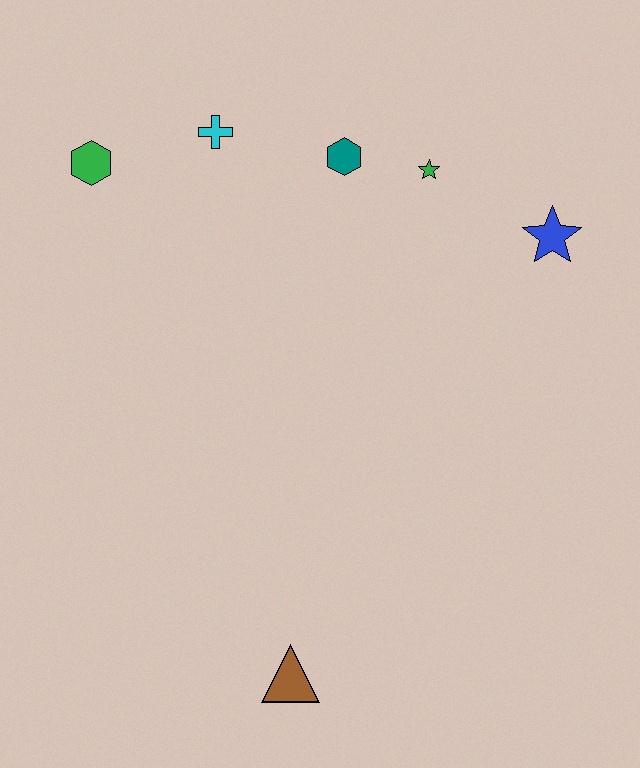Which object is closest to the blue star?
The green star is closest to the blue star.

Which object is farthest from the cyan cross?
The brown triangle is farthest from the cyan cross.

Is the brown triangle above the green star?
No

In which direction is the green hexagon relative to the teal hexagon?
The green hexagon is to the left of the teal hexagon.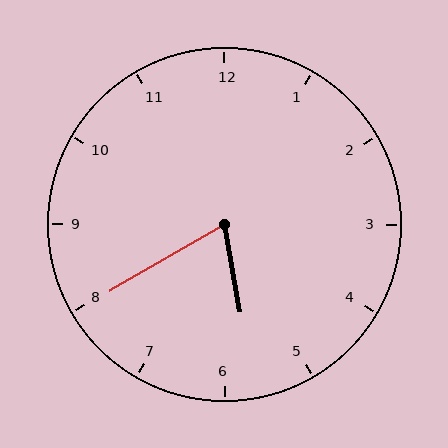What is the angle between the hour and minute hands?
Approximately 70 degrees.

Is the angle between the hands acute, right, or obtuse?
It is acute.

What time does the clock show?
5:40.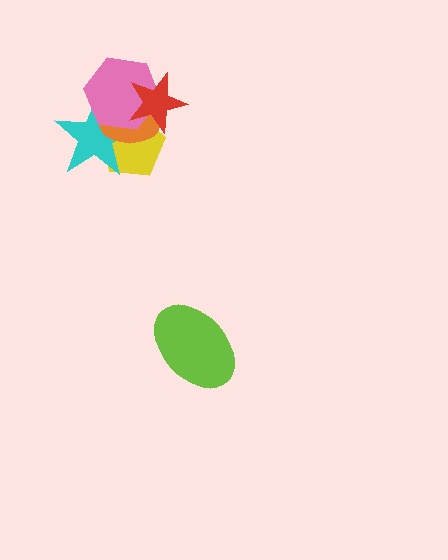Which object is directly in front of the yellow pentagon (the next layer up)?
The cyan star is directly in front of the yellow pentagon.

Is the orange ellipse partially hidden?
Yes, it is partially covered by another shape.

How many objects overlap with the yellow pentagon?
4 objects overlap with the yellow pentagon.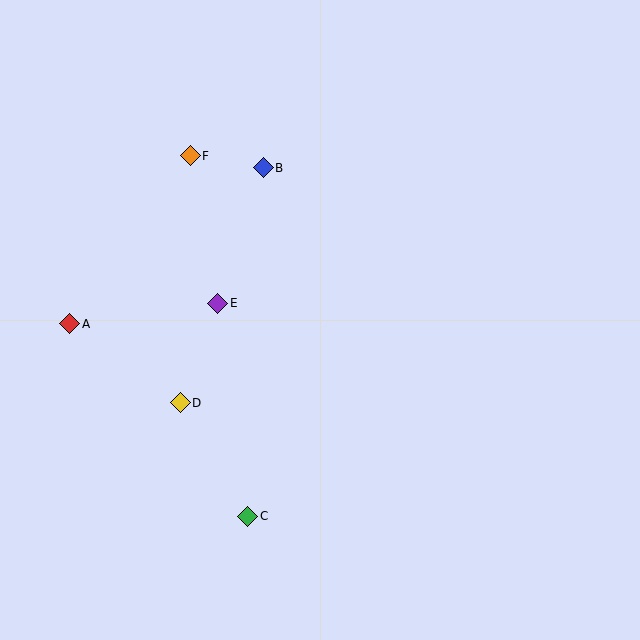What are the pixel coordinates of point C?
Point C is at (248, 516).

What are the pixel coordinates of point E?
Point E is at (218, 303).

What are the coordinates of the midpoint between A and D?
The midpoint between A and D is at (125, 363).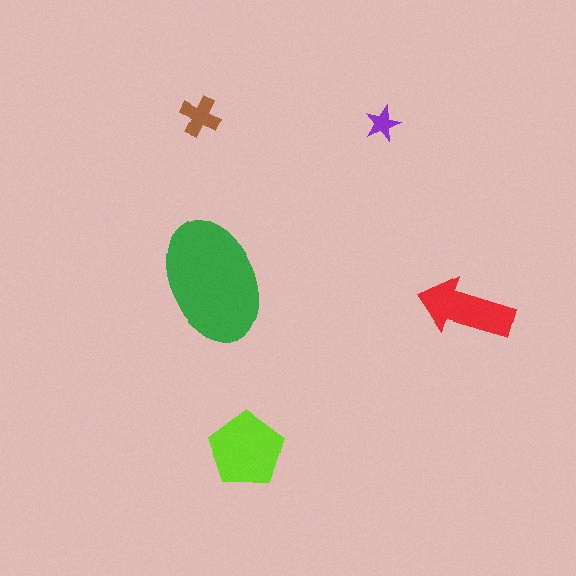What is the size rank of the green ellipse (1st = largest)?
1st.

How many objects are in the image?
There are 5 objects in the image.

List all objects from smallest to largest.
The purple star, the brown cross, the red arrow, the lime pentagon, the green ellipse.